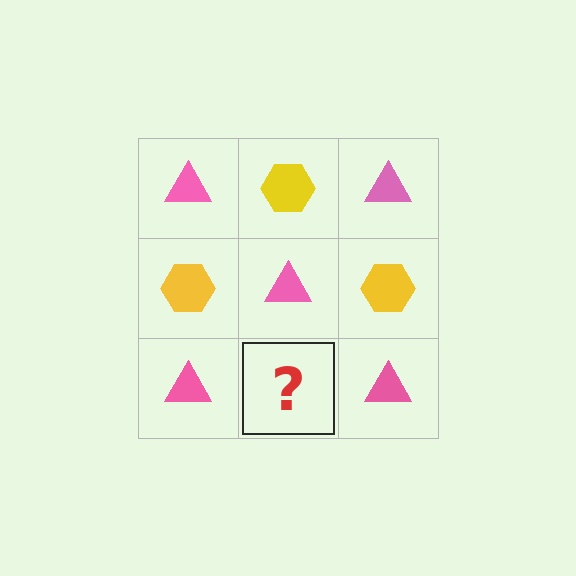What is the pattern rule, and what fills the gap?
The rule is that it alternates pink triangle and yellow hexagon in a checkerboard pattern. The gap should be filled with a yellow hexagon.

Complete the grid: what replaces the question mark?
The question mark should be replaced with a yellow hexagon.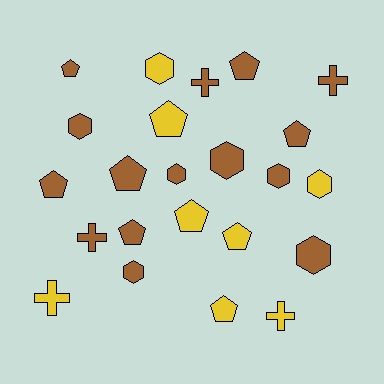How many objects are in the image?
There are 23 objects.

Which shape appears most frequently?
Pentagon, with 10 objects.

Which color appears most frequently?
Brown, with 15 objects.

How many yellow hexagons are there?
There are 2 yellow hexagons.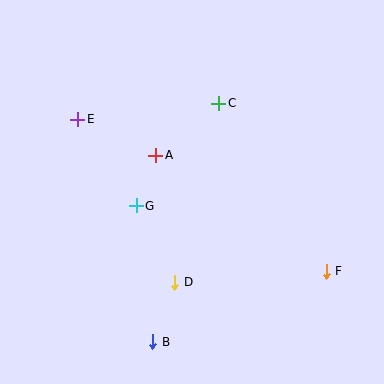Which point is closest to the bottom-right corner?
Point F is closest to the bottom-right corner.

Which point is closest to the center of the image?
Point A at (156, 155) is closest to the center.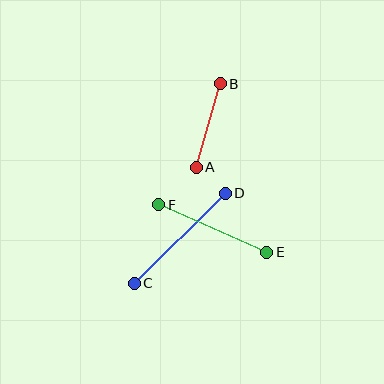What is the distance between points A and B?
The distance is approximately 87 pixels.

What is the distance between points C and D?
The distance is approximately 128 pixels.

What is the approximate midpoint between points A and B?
The midpoint is at approximately (208, 125) pixels.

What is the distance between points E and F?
The distance is approximately 118 pixels.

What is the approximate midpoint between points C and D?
The midpoint is at approximately (180, 238) pixels.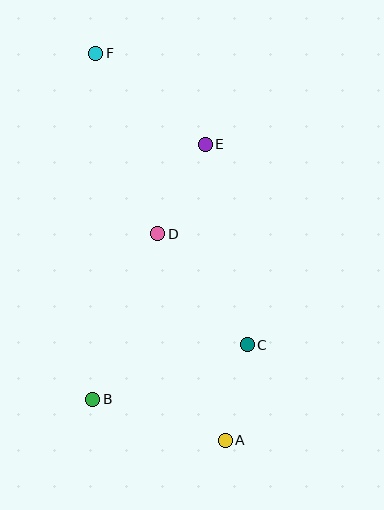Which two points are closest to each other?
Points A and C are closest to each other.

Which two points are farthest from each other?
Points A and F are farthest from each other.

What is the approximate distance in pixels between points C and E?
The distance between C and E is approximately 205 pixels.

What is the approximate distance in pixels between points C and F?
The distance between C and F is approximately 329 pixels.